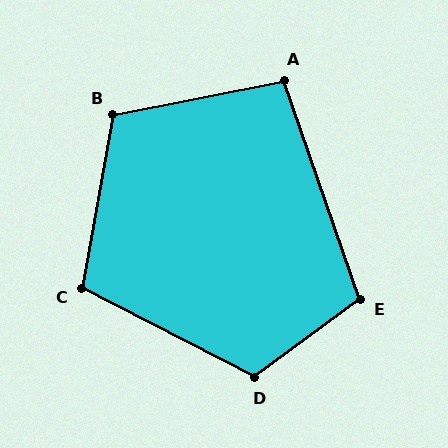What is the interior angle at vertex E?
Approximately 107 degrees (obtuse).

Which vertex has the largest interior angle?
D, at approximately 117 degrees.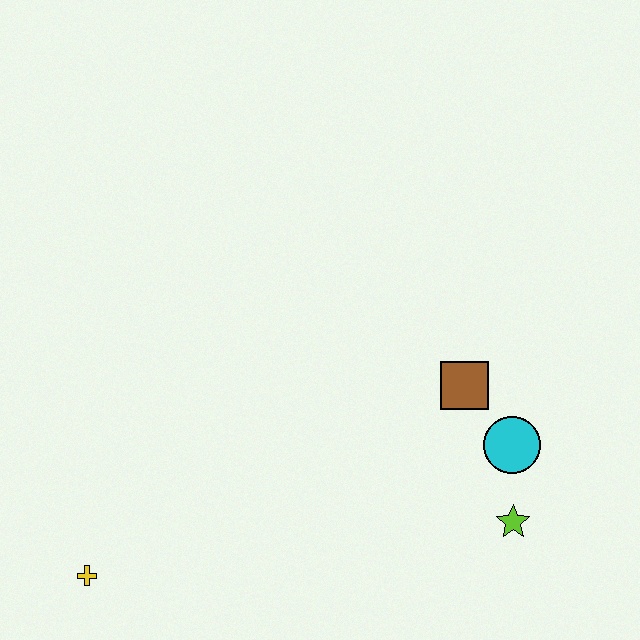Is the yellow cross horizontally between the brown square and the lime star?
No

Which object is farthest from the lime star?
The yellow cross is farthest from the lime star.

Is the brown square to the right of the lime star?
No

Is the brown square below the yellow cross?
No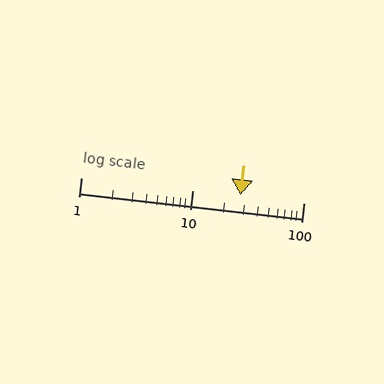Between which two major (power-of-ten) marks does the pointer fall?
The pointer is between 10 and 100.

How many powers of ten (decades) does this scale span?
The scale spans 2 decades, from 1 to 100.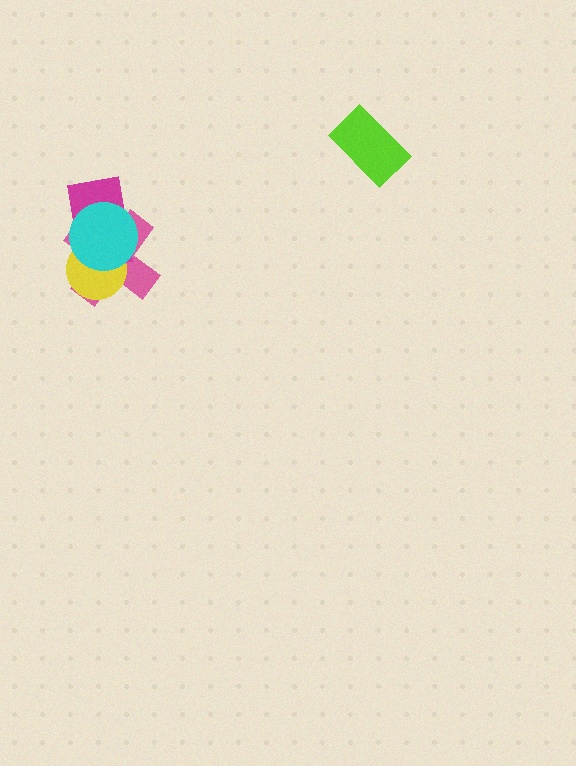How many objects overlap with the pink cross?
3 objects overlap with the pink cross.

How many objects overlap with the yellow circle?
3 objects overlap with the yellow circle.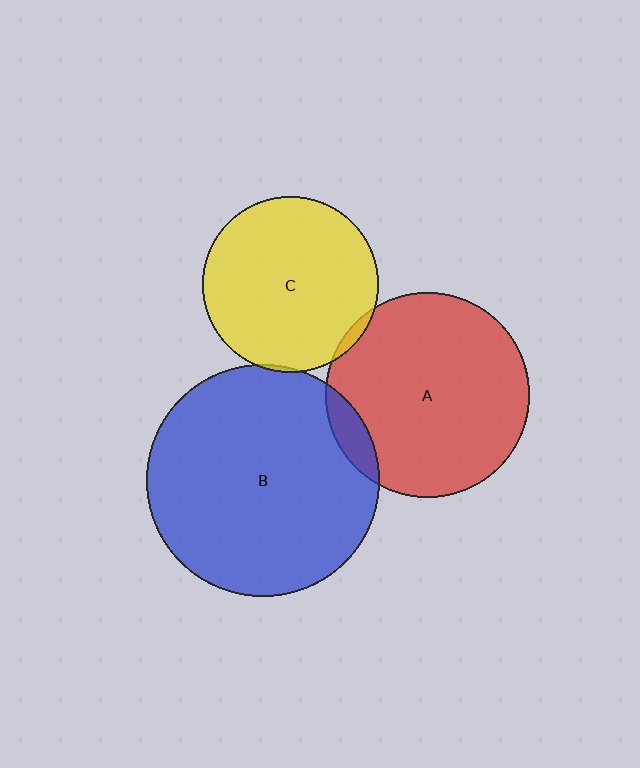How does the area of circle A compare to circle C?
Approximately 1.4 times.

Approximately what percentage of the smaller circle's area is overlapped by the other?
Approximately 10%.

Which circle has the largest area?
Circle B (blue).